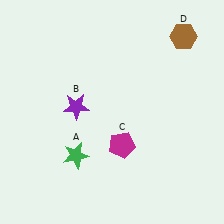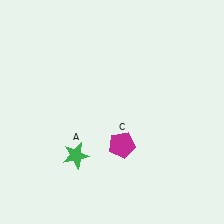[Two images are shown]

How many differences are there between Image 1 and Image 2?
There are 2 differences between the two images.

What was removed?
The brown hexagon (D), the purple star (B) were removed in Image 2.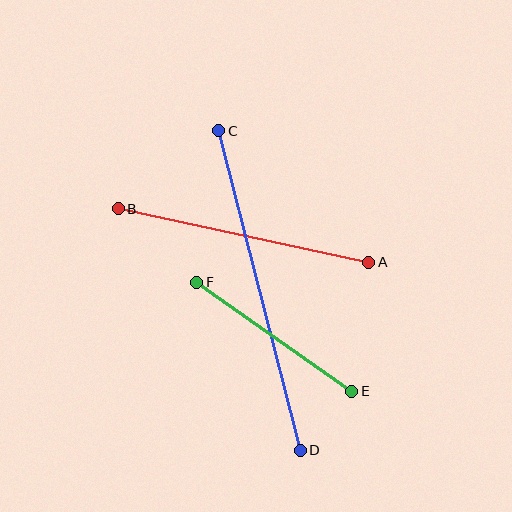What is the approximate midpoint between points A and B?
The midpoint is at approximately (244, 236) pixels.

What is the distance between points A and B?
The distance is approximately 256 pixels.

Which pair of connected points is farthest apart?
Points C and D are farthest apart.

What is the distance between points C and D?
The distance is approximately 329 pixels.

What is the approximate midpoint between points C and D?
The midpoint is at approximately (259, 290) pixels.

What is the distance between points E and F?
The distance is approximately 190 pixels.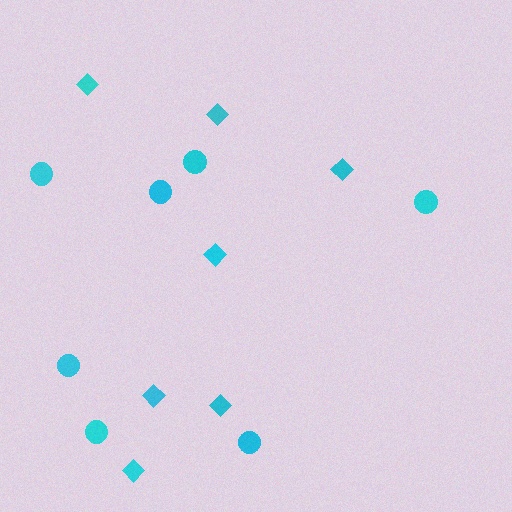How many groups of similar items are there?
There are 2 groups: one group of diamonds (7) and one group of circles (7).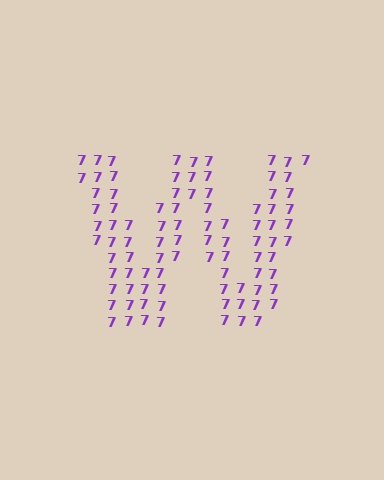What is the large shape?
The large shape is the letter W.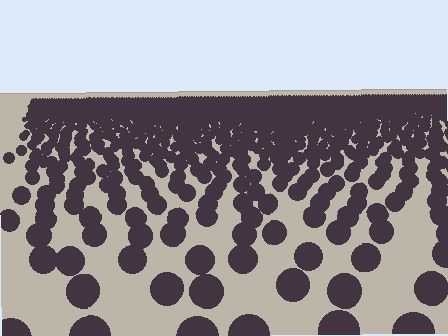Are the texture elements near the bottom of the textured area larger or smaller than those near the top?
Larger. Near the bottom, elements are closer to the viewer and appear at a bigger on-screen size.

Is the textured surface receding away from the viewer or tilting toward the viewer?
The surface is receding away from the viewer. Texture elements get smaller and denser toward the top.